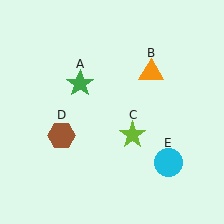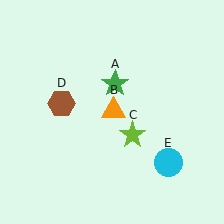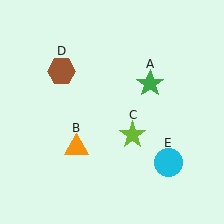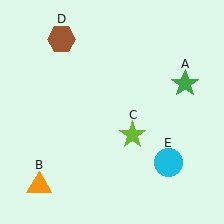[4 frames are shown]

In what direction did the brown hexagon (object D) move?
The brown hexagon (object D) moved up.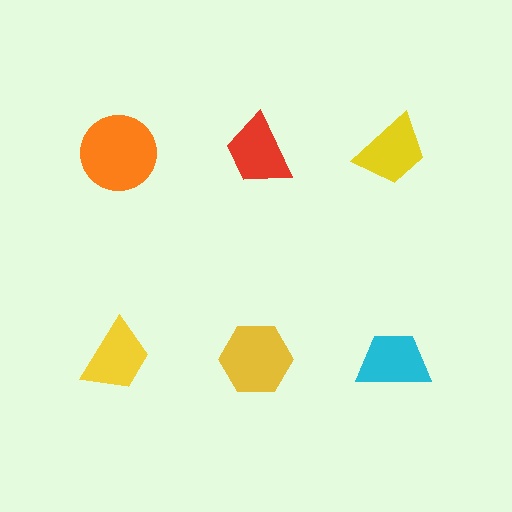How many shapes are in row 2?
3 shapes.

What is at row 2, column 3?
A cyan trapezoid.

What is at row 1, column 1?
An orange circle.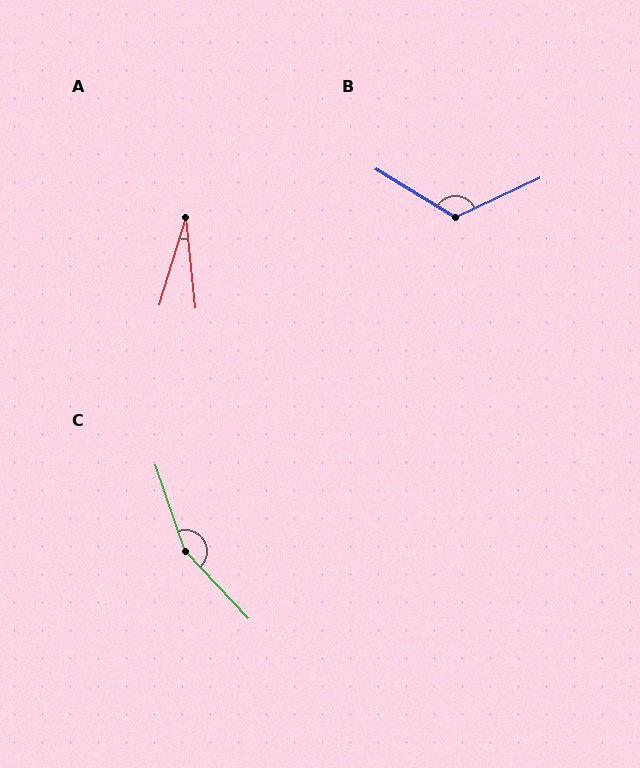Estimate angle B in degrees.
Approximately 124 degrees.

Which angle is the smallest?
A, at approximately 23 degrees.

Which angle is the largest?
C, at approximately 156 degrees.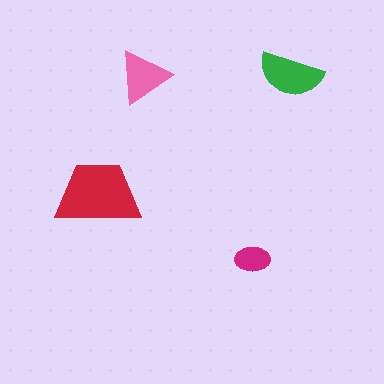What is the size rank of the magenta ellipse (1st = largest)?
4th.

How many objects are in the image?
There are 4 objects in the image.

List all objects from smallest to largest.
The magenta ellipse, the pink triangle, the green semicircle, the red trapezoid.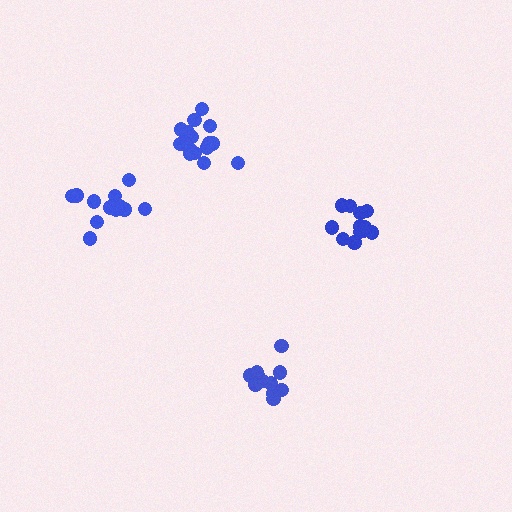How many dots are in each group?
Group 1: 12 dots, Group 2: 12 dots, Group 3: 18 dots, Group 4: 12 dots (54 total).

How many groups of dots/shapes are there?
There are 4 groups.